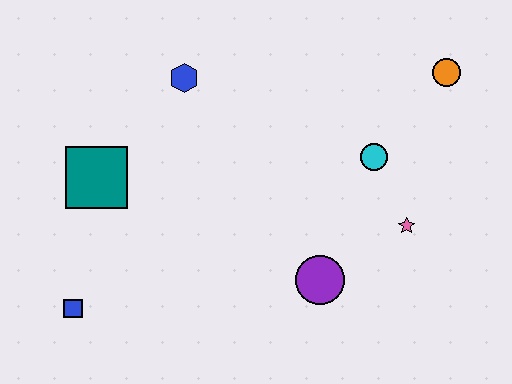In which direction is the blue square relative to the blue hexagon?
The blue square is below the blue hexagon.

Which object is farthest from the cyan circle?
The blue square is farthest from the cyan circle.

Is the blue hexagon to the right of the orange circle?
No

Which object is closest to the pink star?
The cyan circle is closest to the pink star.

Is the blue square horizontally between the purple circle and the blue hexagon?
No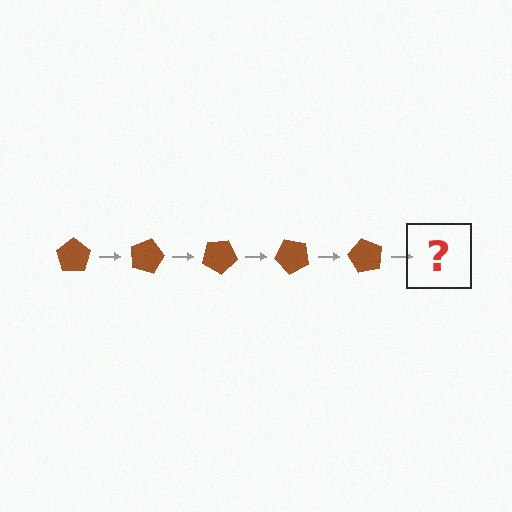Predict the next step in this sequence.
The next step is a brown pentagon rotated 75 degrees.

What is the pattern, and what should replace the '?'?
The pattern is that the pentagon rotates 15 degrees each step. The '?' should be a brown pentagon rotated 75 degrees.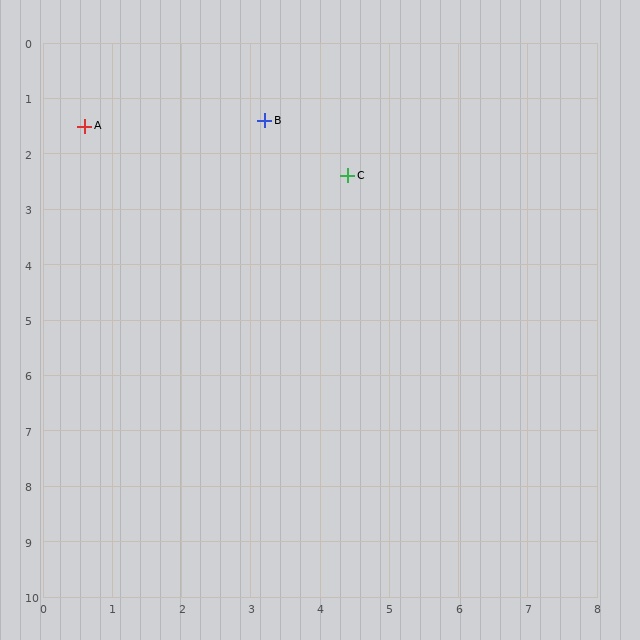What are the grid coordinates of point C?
Point C is at approximately (4.4, 2.4).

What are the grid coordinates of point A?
Point A is at approximately (0.6, 1.5).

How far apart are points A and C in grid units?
Points A and C are about 3.9 grid units apart.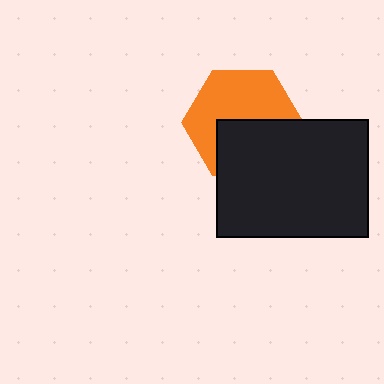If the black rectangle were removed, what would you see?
You would see the complete orange hexagon.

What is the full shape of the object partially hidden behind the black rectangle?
The partially hidden object is an orange hexagon.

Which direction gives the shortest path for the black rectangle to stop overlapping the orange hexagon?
Moving down gives the shortest separation.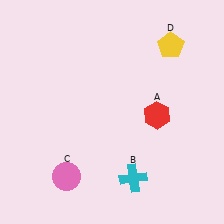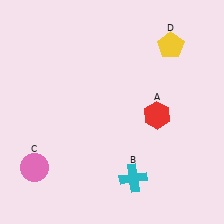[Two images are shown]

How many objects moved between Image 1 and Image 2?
1 object moved between the two images.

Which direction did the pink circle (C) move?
The pink circle (C) moved left.